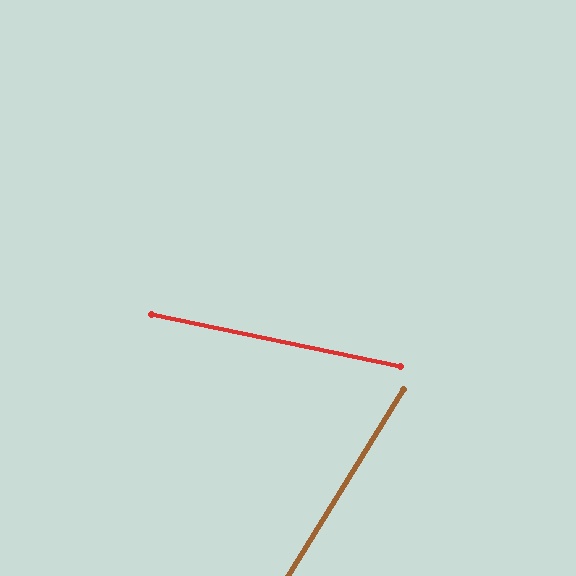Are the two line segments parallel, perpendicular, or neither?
Neither parallel nor perpendicular — they differ by about 70°.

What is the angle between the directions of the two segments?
Approximately 70 degrees.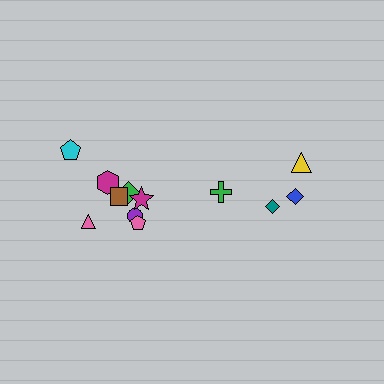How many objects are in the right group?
There are 4 objects.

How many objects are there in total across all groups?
There are 12 objects.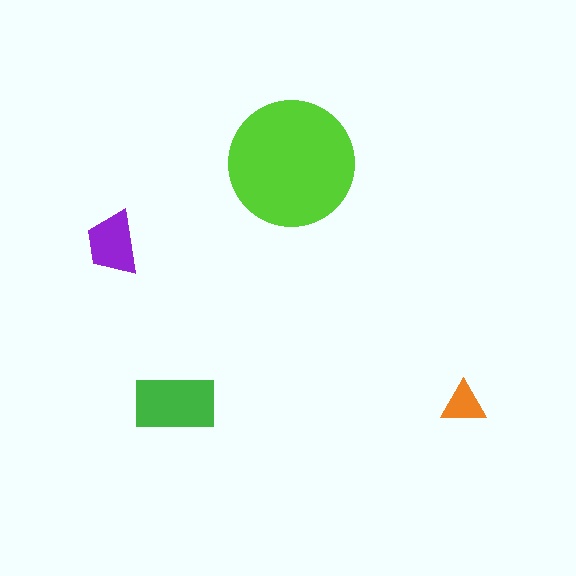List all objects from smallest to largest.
The orange triangle, the purple trapezoid, the green rectangle, the lime circle.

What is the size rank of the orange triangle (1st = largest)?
4th.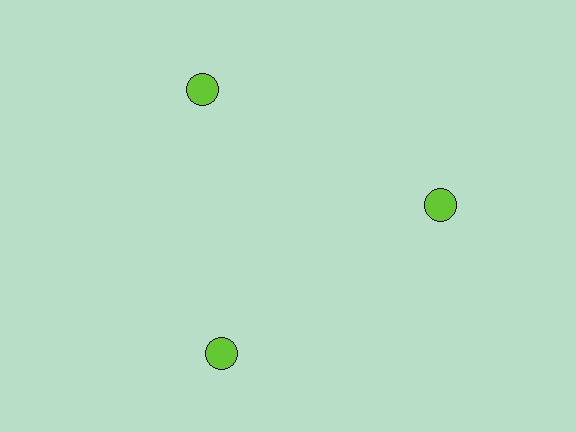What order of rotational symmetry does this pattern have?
This pattern has 3-fold rotational symmetry.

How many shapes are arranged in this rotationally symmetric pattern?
There are 3 shapes, arranged in 3 groups of 1.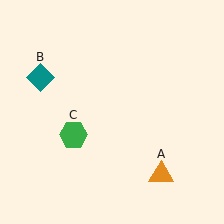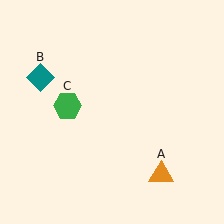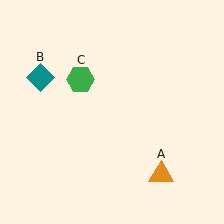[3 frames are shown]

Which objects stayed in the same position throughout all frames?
Orange triangle (object A) and teal diamond (object B) remained stationary.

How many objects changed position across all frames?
1 object changed position: green hexagon (object C).